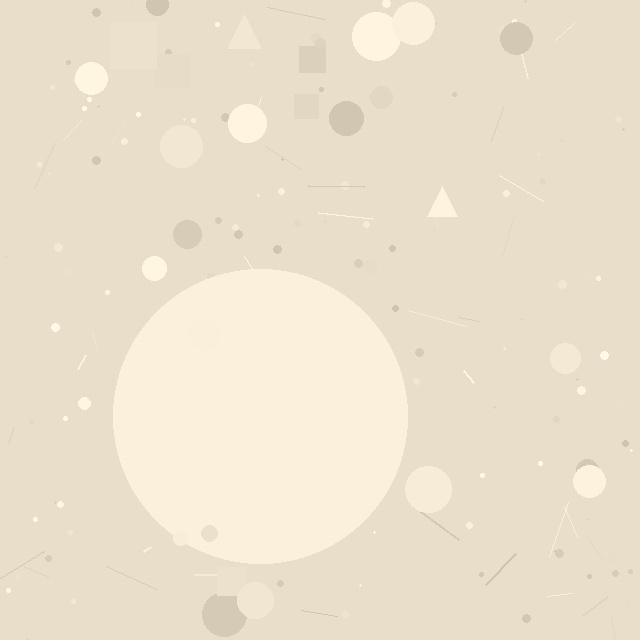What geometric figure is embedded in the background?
A circle is embedded in the background.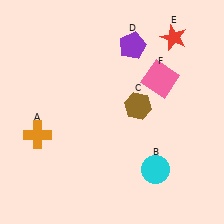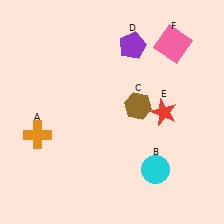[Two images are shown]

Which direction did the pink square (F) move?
The pink square (F) moved up.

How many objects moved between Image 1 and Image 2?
2 objects moved between the two images.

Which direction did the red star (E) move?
The red star (E) moved down.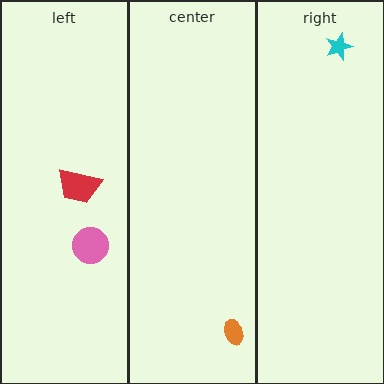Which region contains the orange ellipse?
The center region.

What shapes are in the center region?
The orange ellipse.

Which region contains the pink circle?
The left region.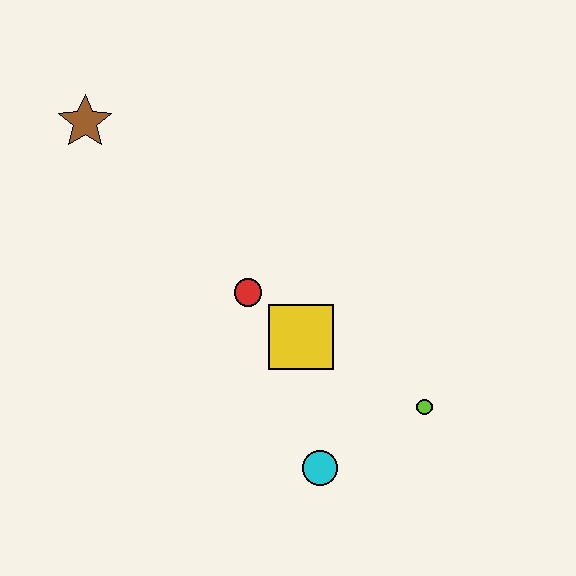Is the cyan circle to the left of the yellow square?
No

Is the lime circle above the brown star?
No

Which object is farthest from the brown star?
The lime circle is farthest from the brown star.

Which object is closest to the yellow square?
The red circle is closest to the yellow square.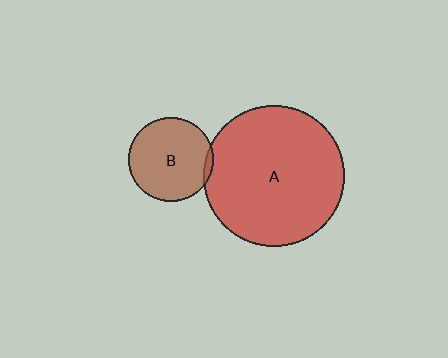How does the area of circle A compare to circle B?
Approximately 2.8 times.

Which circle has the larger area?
Circle A (red).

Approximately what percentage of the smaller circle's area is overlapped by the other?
Approximately 5%.